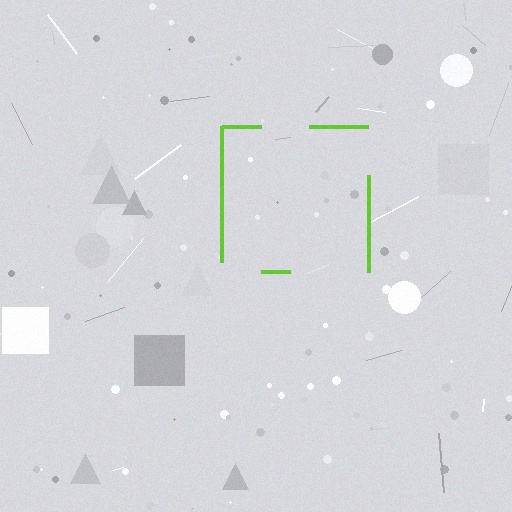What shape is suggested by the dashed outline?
The dashed outline suggests a square.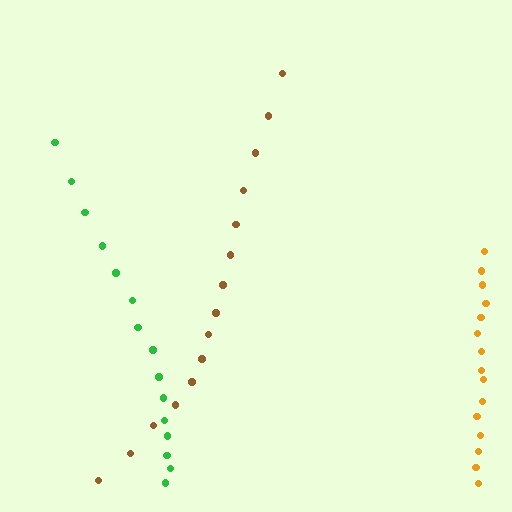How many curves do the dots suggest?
There are 3 distinct paths.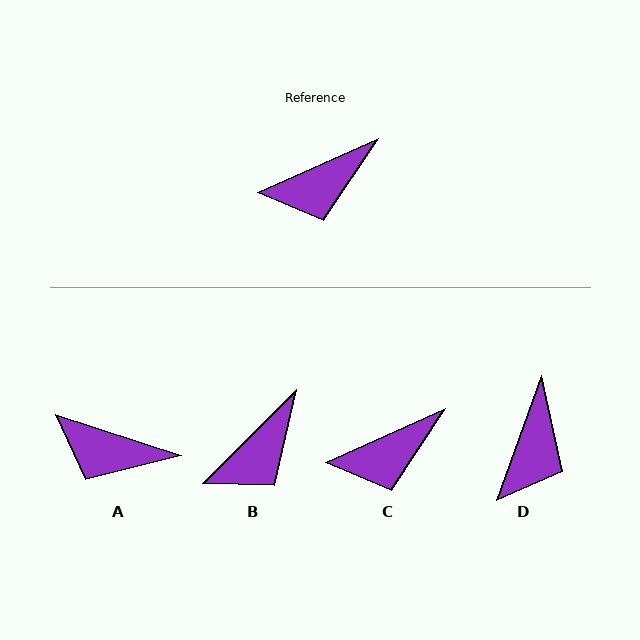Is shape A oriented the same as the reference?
No, it is off by about 42 degrees.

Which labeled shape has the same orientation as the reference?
C.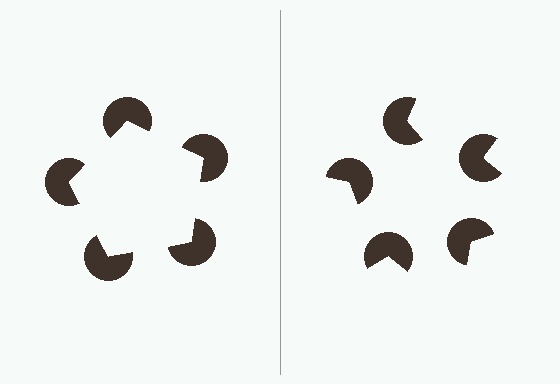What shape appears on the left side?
An illusory pentagon.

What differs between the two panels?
The pac-man discs are positioned identically on both sides; only the wedge orientations differ. On the left they align to a pentagon; on the right they are misaligned.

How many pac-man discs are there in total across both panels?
10 — 5 on each side.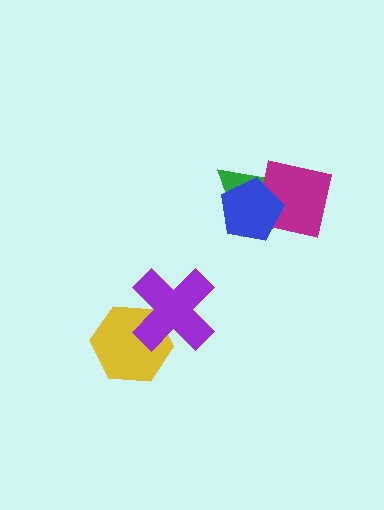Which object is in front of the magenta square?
The blue pentagon is in front of the magenta square.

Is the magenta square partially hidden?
Yes, it is partially covered by another shape.